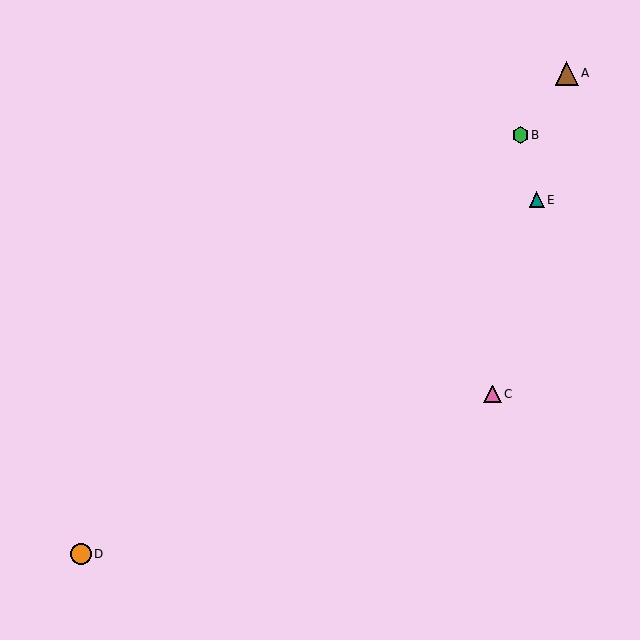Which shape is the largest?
The brown triangle (labeled A) is the largest.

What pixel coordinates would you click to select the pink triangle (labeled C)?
Click at (492, 394) to select the pink triangle C.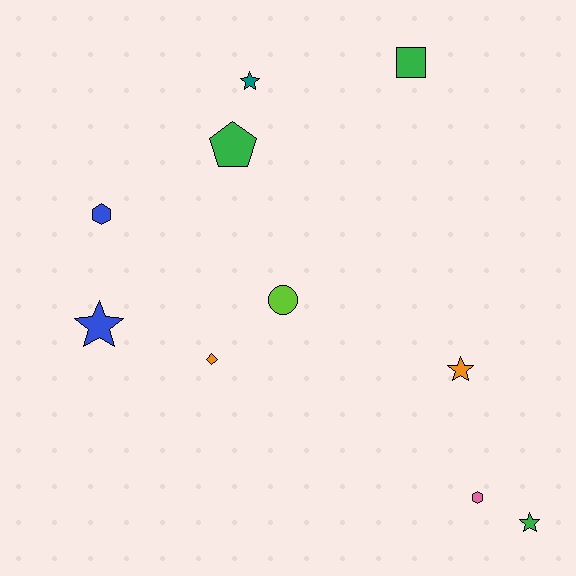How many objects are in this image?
There are 10 objects.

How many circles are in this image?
There is 1 circle.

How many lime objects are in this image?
There is 1 lime object.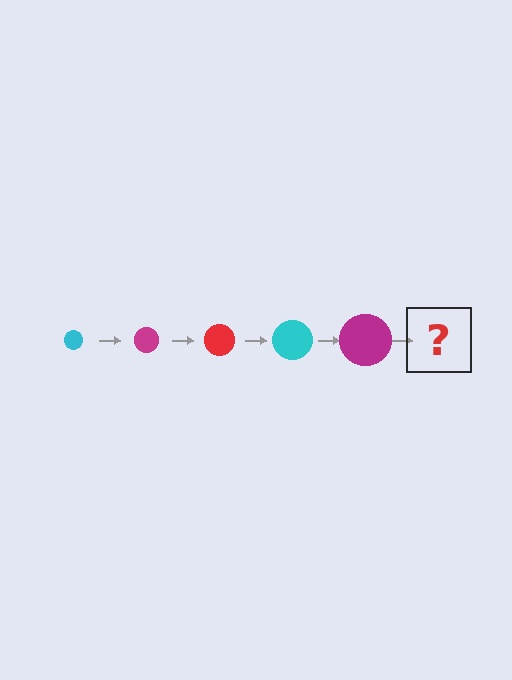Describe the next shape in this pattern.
It should be a red circle, larger than the previous one.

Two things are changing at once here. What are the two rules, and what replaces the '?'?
The two rules are that the circle grows larger each step and the color cycles through cyan, magenta, and red. The '?' should be a red circle, larger than the previous one.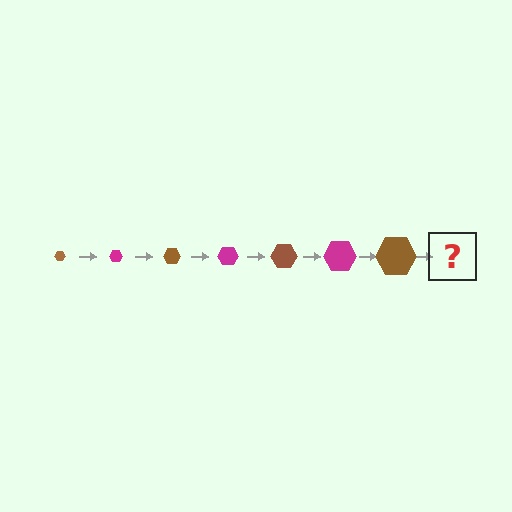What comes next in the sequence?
The next element should be a magenta hexagon, larger than the previous one.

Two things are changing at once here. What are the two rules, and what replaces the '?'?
The two rules are that the hexagon grows larger each step and the color cycles through brown and magenta. The '?' should be a magenta hexagon, larger than the previous one.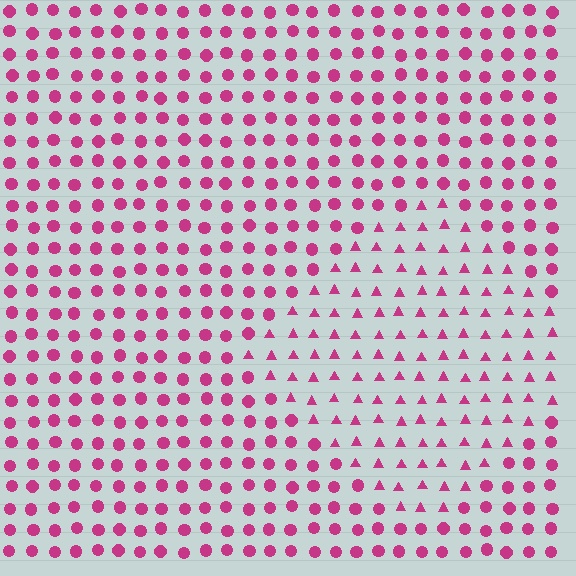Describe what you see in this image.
The image is filled with small magenta elements arranged in a uniform grid. A diamond-shaped region contains triangles, while the surrounding area contains circles. The boundary is defined purely by the change in element shape.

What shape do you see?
I see a diamond.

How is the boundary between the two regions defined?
The boundary is defined by a change in element shape: triangles inside vs. circles outside. All elements share the same color and spacing.